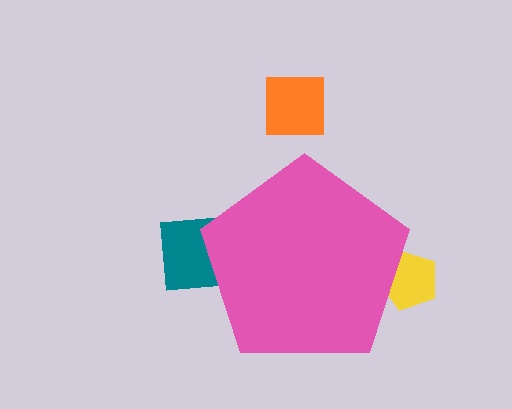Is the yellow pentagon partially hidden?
Yes, the yellow pentagon is partially hidden behind the pink pentagon.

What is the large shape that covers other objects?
A pink pentagon.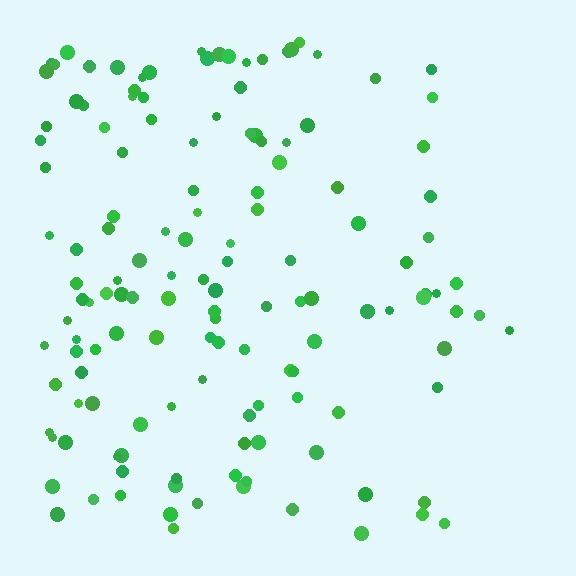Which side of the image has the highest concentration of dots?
The left.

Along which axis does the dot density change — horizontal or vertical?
Horizontal.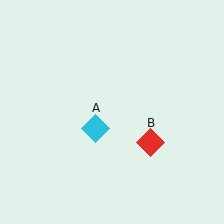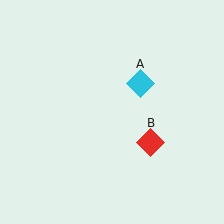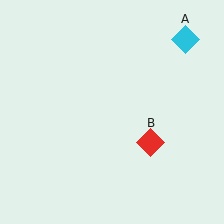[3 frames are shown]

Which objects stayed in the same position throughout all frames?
Red diamond (object B) remained stationary.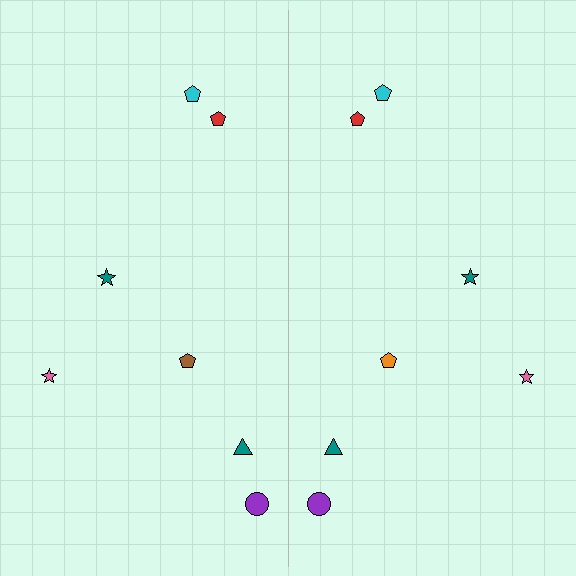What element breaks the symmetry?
The orange pentagon on the right side breaks the symmetry — its mirror counterpart is brown.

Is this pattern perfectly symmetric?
No, the pattern is not perfectly symmetric. The orange pentagon on the right side breaks the symmetry — its mirror counterpart is brown.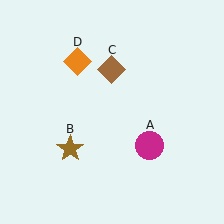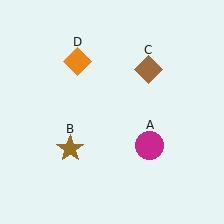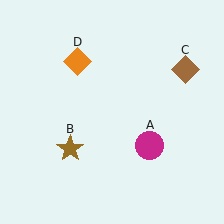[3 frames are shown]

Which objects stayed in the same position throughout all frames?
Magenta circle (object A) and brown star (object B) and orange diamond (object D) remained stationary.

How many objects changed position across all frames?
1 object changed position: brown diamond (object C).